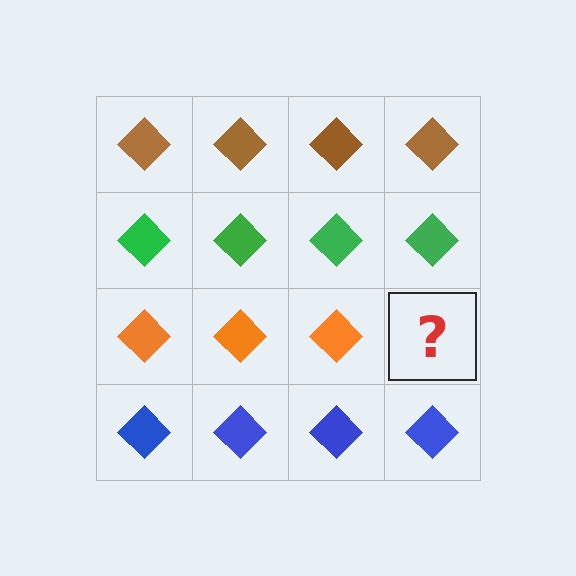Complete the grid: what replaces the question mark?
The question mark should be replaced with an orange diamond.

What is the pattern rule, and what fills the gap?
The rule is that each row has a consistent color. The gap should be filled with an orange diamond.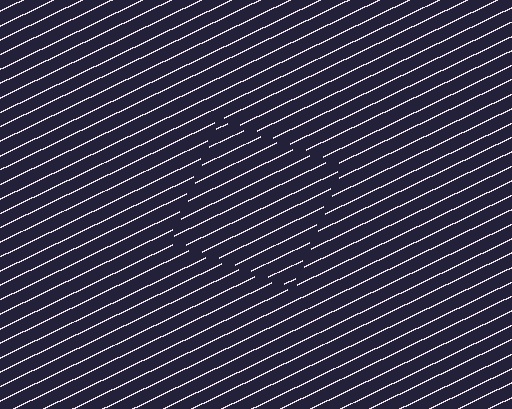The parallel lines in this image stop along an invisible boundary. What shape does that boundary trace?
An illusory square. The interior of the shape contains the same grating, shifted by half a period — the contour is defined by the phase discontinuity where line-ends from the inner and outer gratings abut.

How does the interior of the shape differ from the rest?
The interior of the shape contains the same grating, shifted by half a period — the contour is defined by the phase discontinuity where line-ends from the inner and outer gratings abut.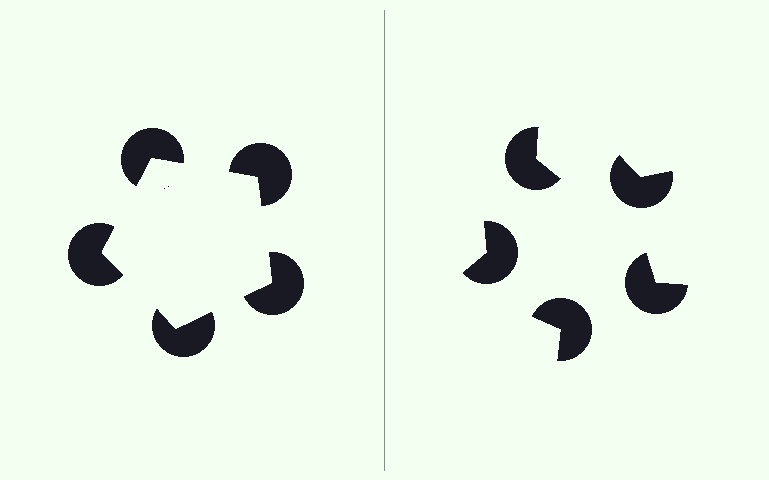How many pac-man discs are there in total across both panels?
10 — 5 on each side.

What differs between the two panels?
The pac-man discs are positioned identically on both sides; only the wedge orientations differ. On the left they align to a pentagon; on the right they are misaligned.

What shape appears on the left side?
An illusory pentagon.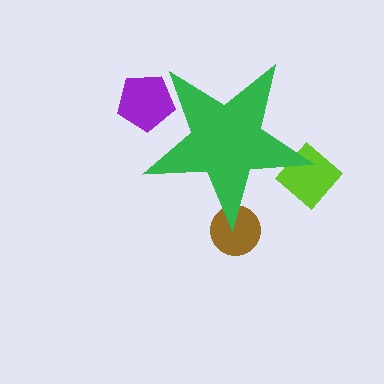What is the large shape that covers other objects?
A green star.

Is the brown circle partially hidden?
Yes, the brown circle is partially hidden behind the green star.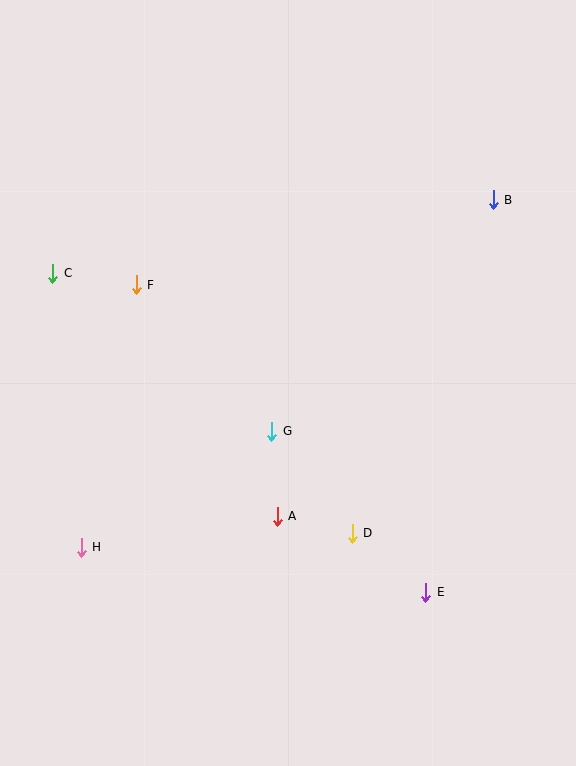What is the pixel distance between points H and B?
The distance between H and B is 539 pixels.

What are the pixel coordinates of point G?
Point G is at (272, 431).